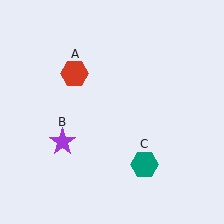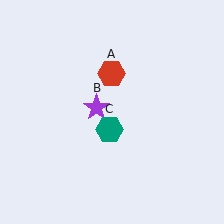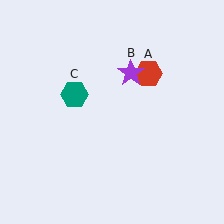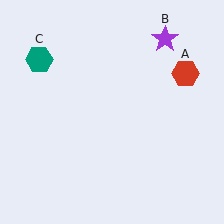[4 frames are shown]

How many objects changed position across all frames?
3 objects changed position: red hexagon (object A), purple star (object B), teal hexagon (object C).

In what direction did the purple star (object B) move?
The purple star (object B) moved up and to the right.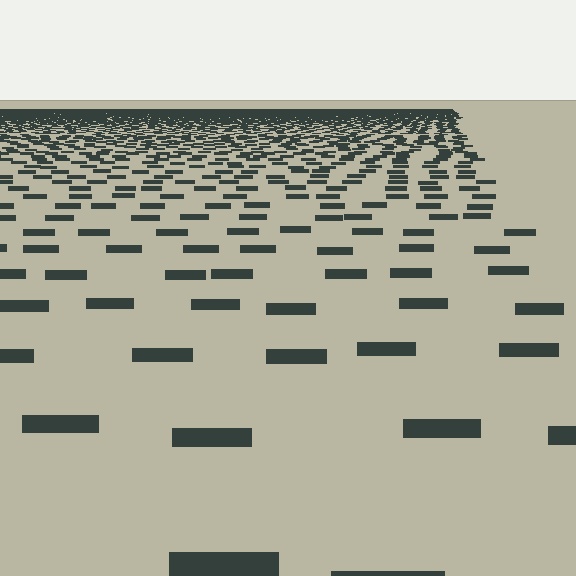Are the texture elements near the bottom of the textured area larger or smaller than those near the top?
Larger. Near the bottom, elements are closer to the viewer and appear at a bigger on-screen size.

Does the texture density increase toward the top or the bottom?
Density increases toward the top.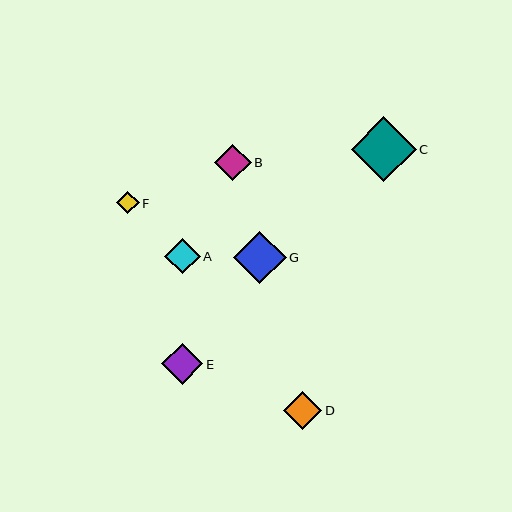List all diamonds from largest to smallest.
From largest to smallest: C, G, E, D, B, A, F.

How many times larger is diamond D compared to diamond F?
Diamond D is approximately 1.7 times the size of diamond F.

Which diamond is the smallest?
Diamond F is the smallest with a size of approximately 23 pixels.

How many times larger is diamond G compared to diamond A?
Diamond G is approximately 1.5 times the size of diamond A.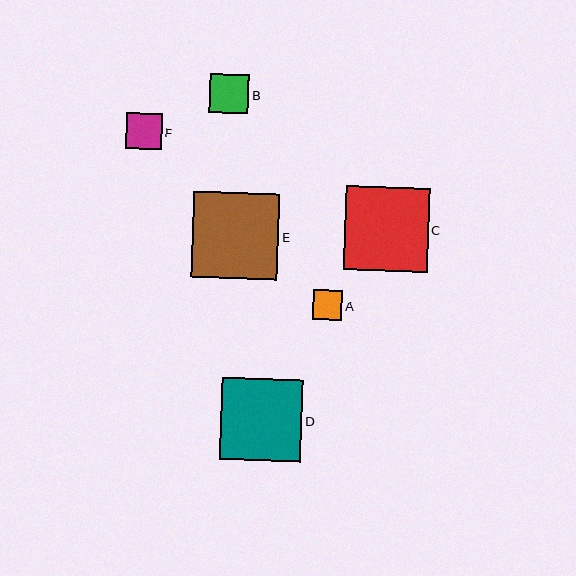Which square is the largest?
Square E is the largest with a size of approximately 86 pixels.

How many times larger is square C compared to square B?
Square C is approximately 2.2 times the size of square B.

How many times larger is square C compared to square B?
Square C is approximately 2.2 times the size of square B.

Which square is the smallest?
Square A is the smallest with a size of approximately 30 pixels.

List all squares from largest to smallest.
From largest to smallest: E, C, D, B, F, A.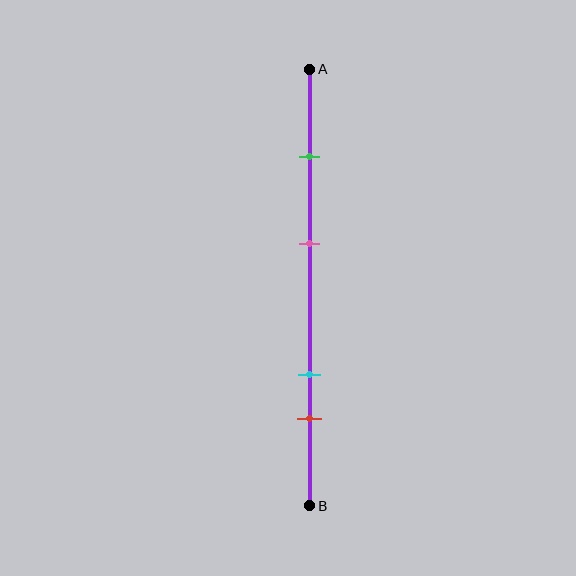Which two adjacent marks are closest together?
The cyan and red marks are the closest adjacent pair.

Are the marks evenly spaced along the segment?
No, the marks are not evenly spaced.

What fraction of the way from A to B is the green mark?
The green mark is approximately 20% (0.2) of the way from A to B.